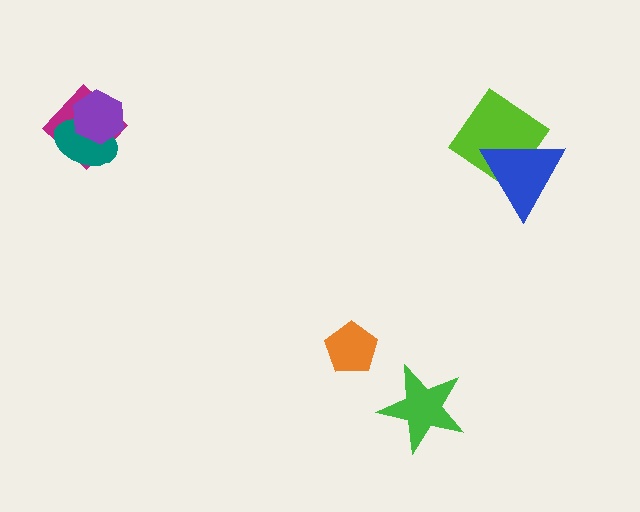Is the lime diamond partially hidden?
Yes, it is partially covered by another shape.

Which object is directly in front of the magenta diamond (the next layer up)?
The teal ellipse is directly in front of the magenta diamond.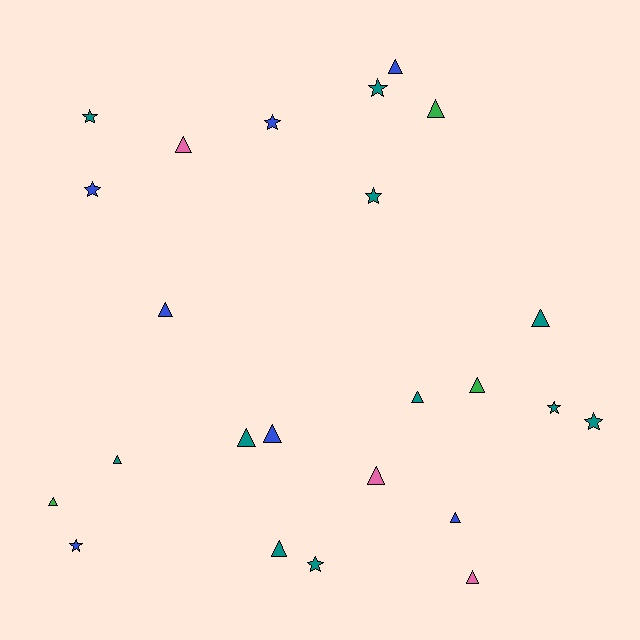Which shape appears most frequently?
Triangle, with 15 objects.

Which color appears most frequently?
Teal, with 11 objects.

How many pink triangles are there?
There are 3 pink triangles.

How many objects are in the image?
There are 24 objects.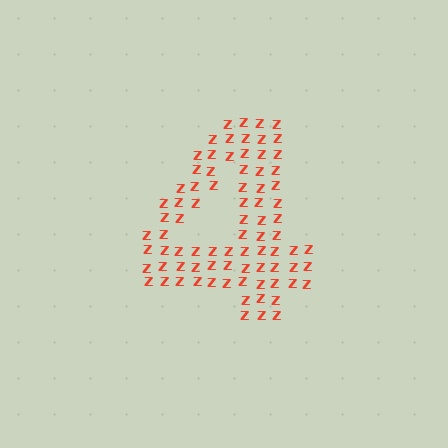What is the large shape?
The large shape is the digit 4.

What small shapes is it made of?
It is made of small letter Z's.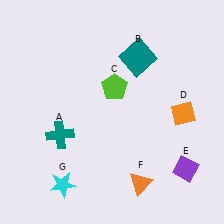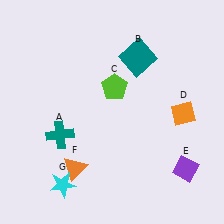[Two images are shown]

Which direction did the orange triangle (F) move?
The orange triangle (F) moved left.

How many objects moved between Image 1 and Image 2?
1 object moved between the two images.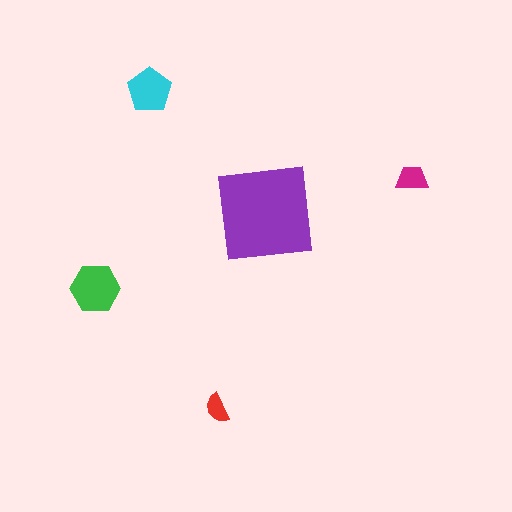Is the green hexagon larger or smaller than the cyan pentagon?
Larger.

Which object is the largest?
The purple square.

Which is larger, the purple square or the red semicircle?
The purple square.